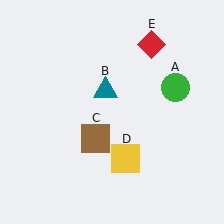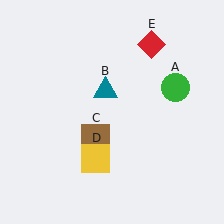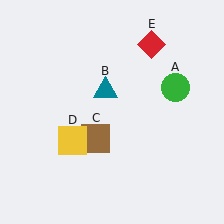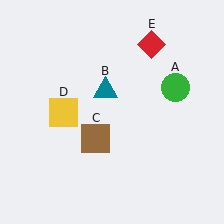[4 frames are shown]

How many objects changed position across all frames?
1 object changed position: yellow square (object D).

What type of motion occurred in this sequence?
The yellow square (object D) rotated clockwise around the center of the scene.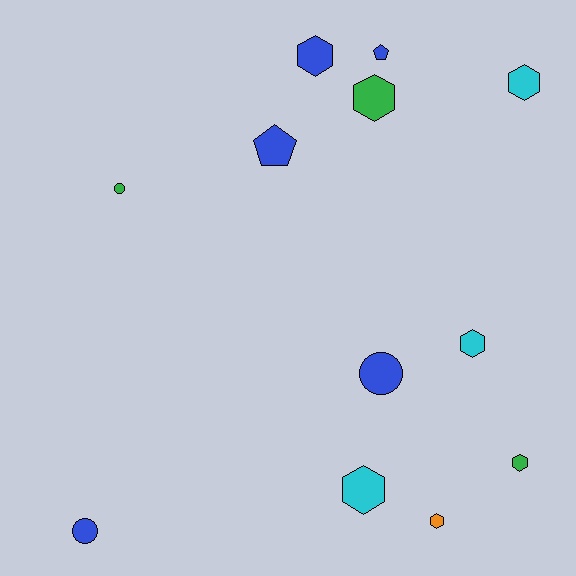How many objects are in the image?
There are 12 objects.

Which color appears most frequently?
Blue, with 5 objects.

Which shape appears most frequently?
Hexagon, with 7 objects.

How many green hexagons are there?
There are 2 green hexagons.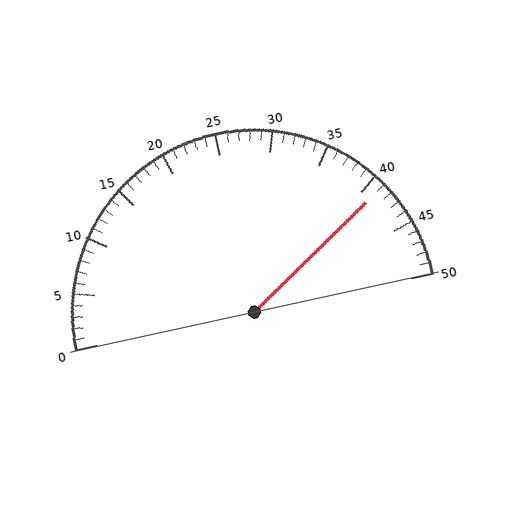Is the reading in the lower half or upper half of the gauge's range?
The reading is in the upper half of the range (0 to 50).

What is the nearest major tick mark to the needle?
The nearest major tick mark is 40.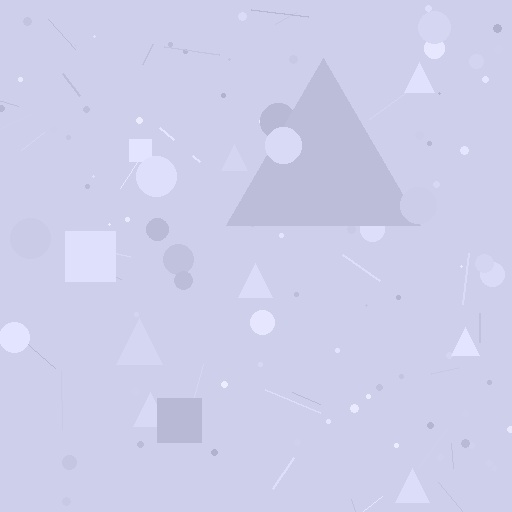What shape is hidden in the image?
A triangle is hidden in the image.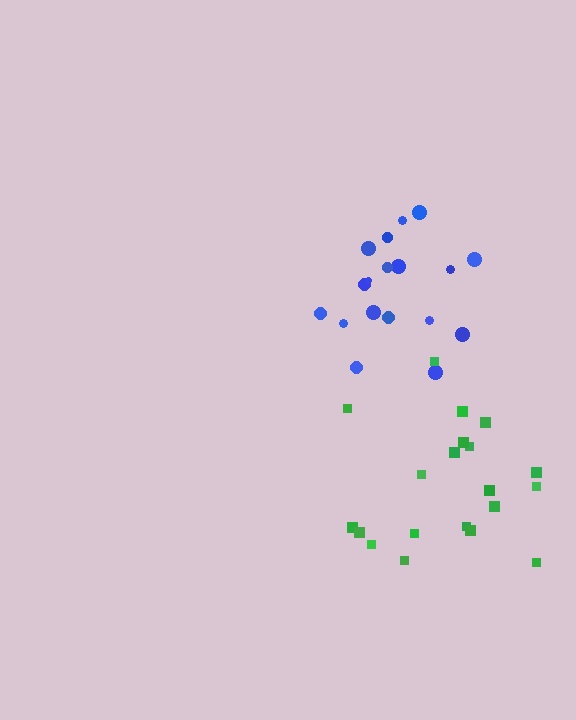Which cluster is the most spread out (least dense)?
Green.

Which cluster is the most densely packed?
Blue.